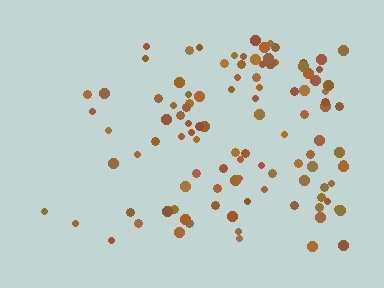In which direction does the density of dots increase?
From left to right, with the right side densest.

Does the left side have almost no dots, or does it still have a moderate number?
Still a moderate number, just noticeably fewer than the right.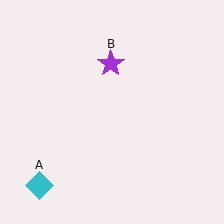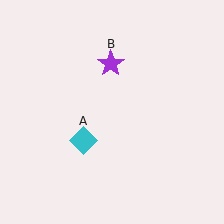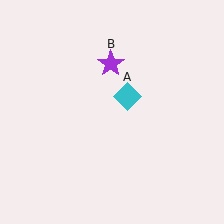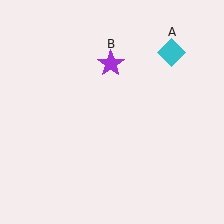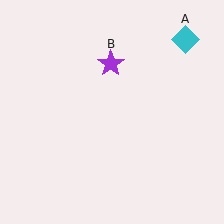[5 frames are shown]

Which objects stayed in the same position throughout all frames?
Purple star (object B) remained stationary.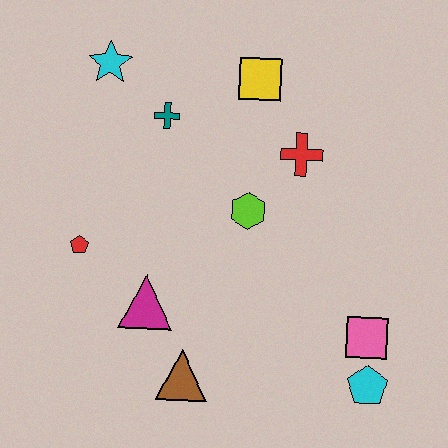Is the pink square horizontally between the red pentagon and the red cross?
No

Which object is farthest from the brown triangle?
The cyan star is farthest from the brown triangle.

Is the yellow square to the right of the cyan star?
Yes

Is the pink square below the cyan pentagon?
No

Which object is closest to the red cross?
The lime hexagon is closest to the red cross.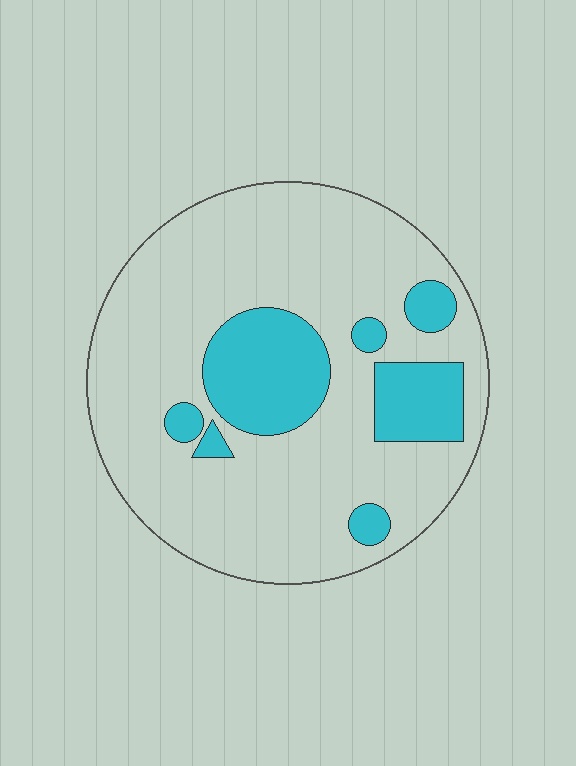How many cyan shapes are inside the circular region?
7.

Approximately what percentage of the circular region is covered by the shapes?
Approximately 20%.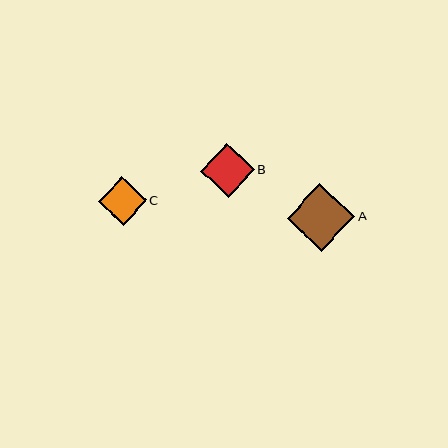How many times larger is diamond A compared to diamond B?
Diamond A is approximately 1.3 times the size of diamond B.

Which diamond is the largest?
Diamond A is the largest with a size of approximately 67 pixels.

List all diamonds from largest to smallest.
From largest to smallest: A, B, C.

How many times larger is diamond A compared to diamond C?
Diamond A is approximately 1.4 times the size of diamond C.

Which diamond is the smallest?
Diamond C is the smallest with a size of approximately 48 pixels.